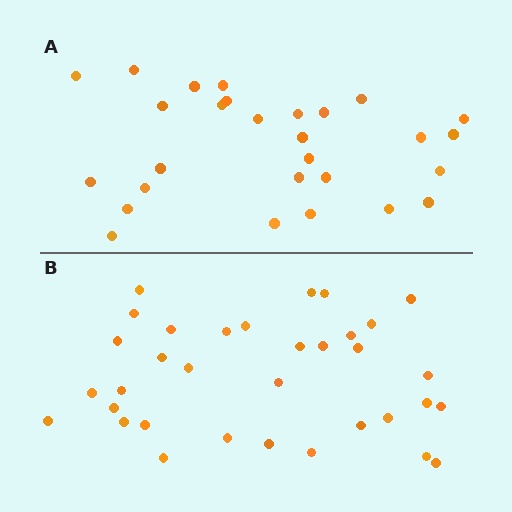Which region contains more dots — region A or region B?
Region B (the bottom region) has more dots.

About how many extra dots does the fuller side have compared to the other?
Region B has about 6 more dots than region A.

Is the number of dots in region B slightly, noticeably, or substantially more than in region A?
Region B has only slightly more — the two regions are fairly close. The ratio is roughly 1.2 to 1.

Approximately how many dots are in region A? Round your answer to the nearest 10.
About 30 dots. (The exact count is 28, which rounds to 30.)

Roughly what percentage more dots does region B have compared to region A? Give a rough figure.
About 20% more.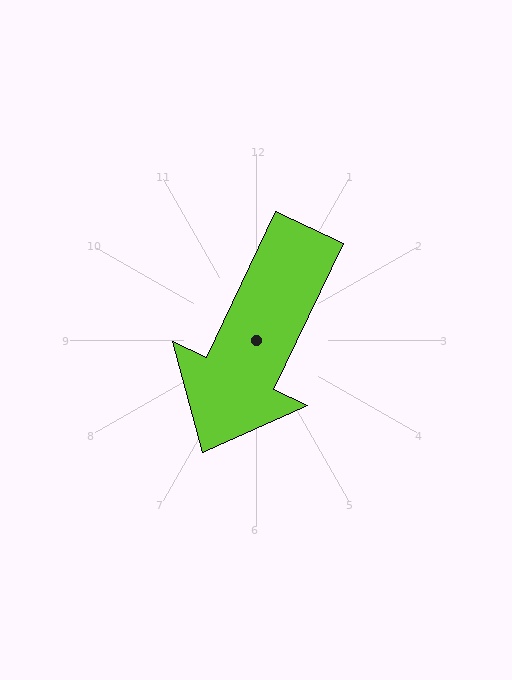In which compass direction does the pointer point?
Southwest.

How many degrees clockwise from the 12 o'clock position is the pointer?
Approximately 205 degrees.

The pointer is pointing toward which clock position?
Roughly 7 o'clock.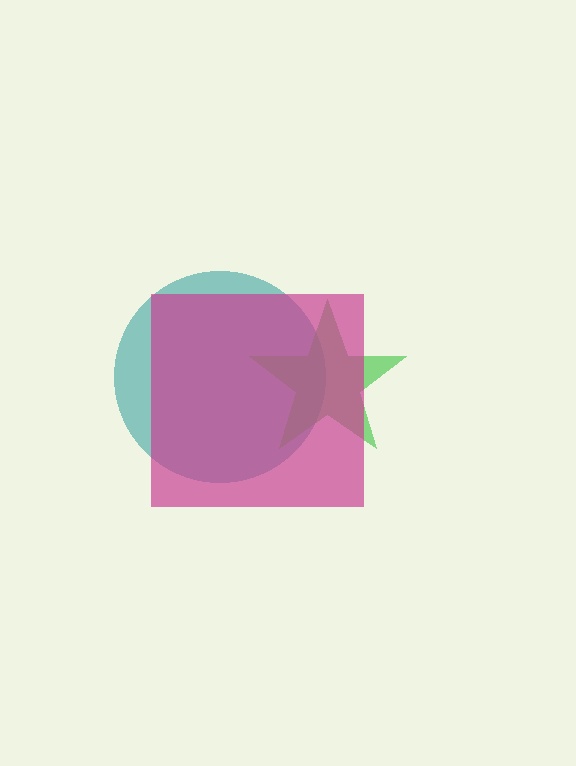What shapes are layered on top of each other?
The layered shapes are: a teal circle, a green star, a magenta square.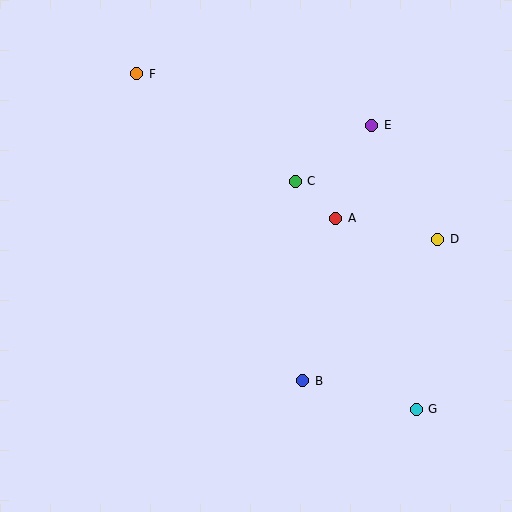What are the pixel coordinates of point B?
Point B is at (303, 381).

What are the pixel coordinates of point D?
Point D is at (438, 239).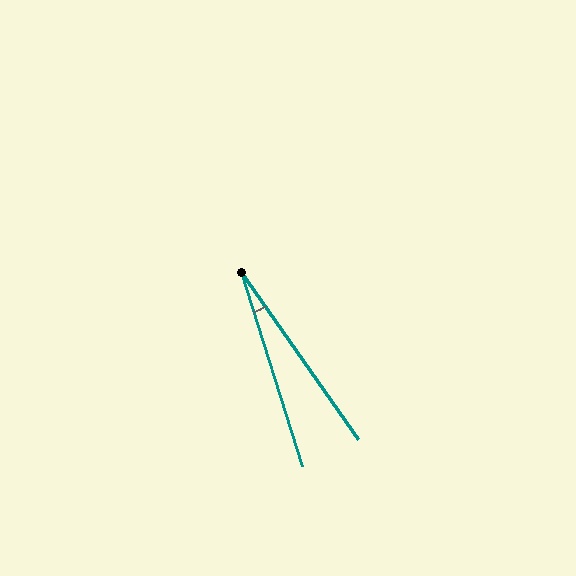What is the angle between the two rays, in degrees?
Approximately 18 degrees.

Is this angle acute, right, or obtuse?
It is acute.